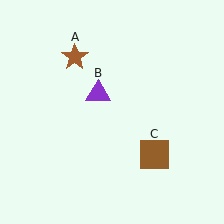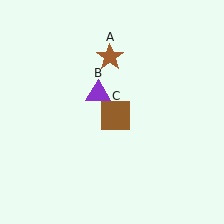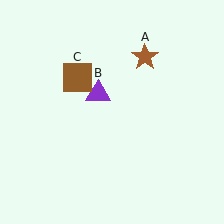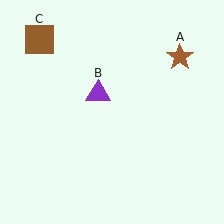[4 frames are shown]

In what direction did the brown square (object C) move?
The brown square (object C) moved up and to the left.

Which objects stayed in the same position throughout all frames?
Purple triangle (object B) remained stationary.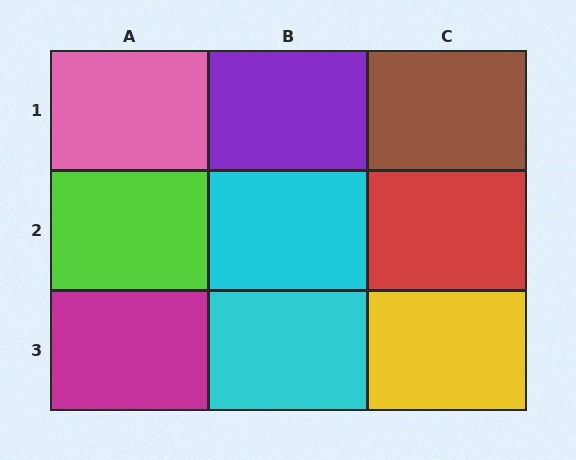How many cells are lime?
1 cell is lime.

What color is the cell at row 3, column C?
Yellow.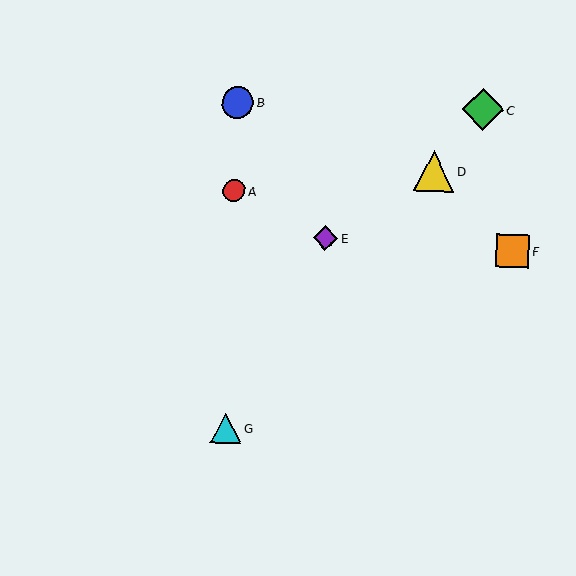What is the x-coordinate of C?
Object C is at x≈483.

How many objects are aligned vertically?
3 objects (A, B, G) are aligned vertically.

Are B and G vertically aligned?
Yes, both are at x≈237.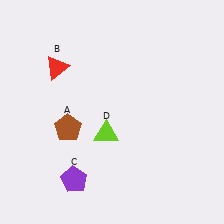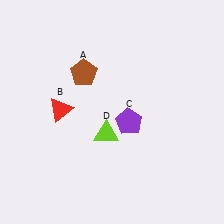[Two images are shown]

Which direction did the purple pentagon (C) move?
The purple pentagon (C) moved up.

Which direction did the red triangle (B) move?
The red triangle (B) moved down.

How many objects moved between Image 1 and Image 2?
3 objects moved between the two images.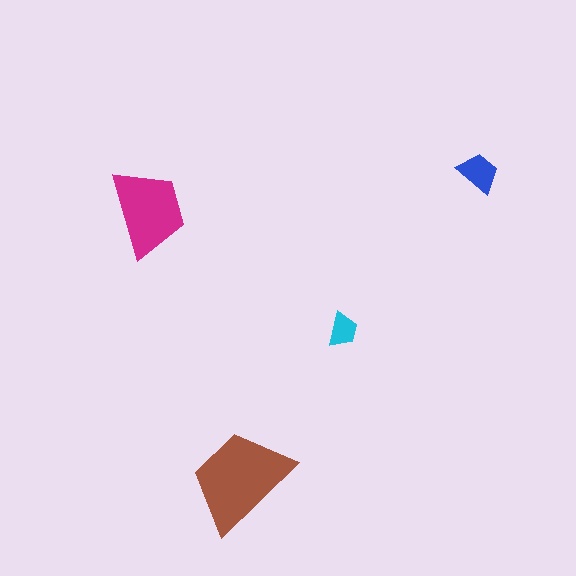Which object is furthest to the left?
The magenta trapezoid is leftmost.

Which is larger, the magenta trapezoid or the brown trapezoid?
The brown one.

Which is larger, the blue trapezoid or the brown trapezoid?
The brown one.